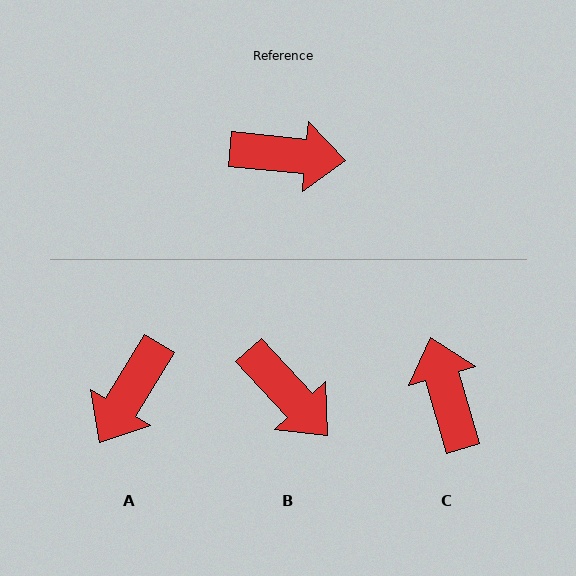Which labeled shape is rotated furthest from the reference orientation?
A, about 116 degrees away.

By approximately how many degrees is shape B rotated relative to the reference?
Approximately 42 degrees clockwise.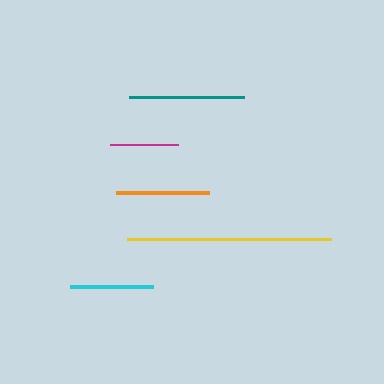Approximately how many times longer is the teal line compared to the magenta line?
The teal line is approximately 1.7 times the length of the magenta line.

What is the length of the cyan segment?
The cyan segment is approximately 82 pixels long.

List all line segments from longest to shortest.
From longest to shortest: yellow, teal, orange, cyan, magenta.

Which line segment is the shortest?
The magenta line is the shortest at approximately 69 pixels.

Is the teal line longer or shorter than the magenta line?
The teal line is longer than the magenta line.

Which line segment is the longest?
The yellow line is the longest at approximately 204 pixels.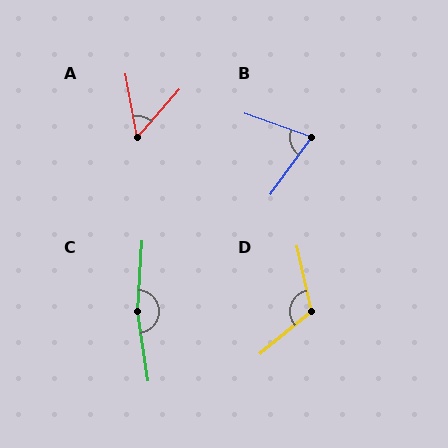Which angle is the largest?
C, at approximately 168 degrees.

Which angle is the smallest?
A, at approximately 52 degrees.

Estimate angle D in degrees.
Approximately 117 degrees.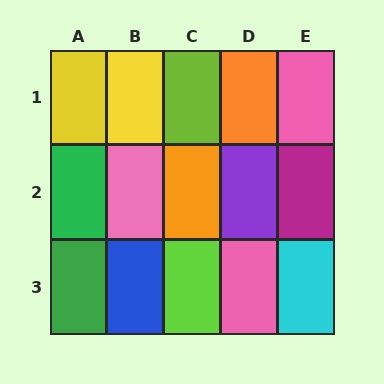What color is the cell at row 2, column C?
Orange.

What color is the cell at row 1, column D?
Orange.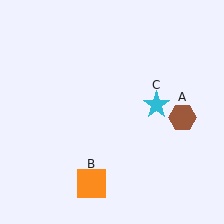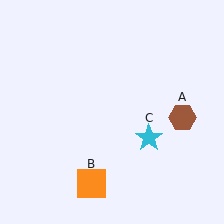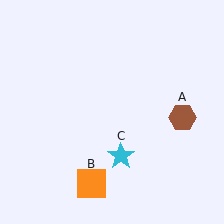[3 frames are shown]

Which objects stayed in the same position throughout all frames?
Brown hexagon (object A) and orange square (object B) remained stationary.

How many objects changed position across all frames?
1 object changed position: cyan star (object C).